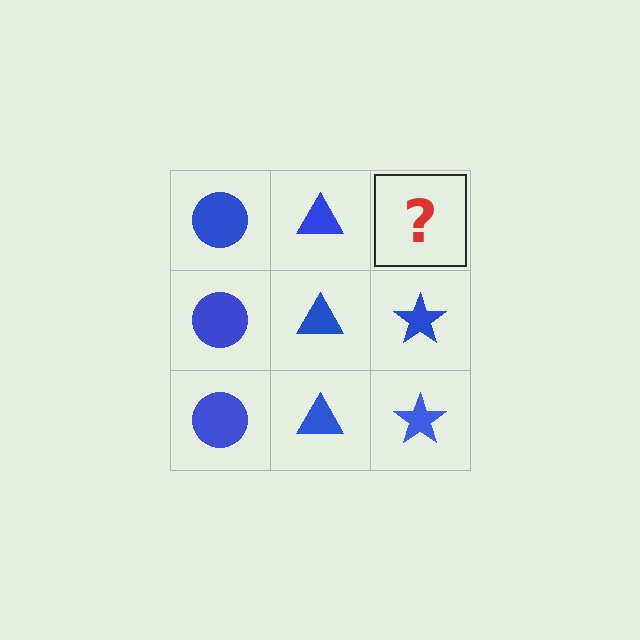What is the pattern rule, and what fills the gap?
The rule is that each column has a consistent shape. The gap should be filled with a blue star.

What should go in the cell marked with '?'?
The missing cell should contain a blue star.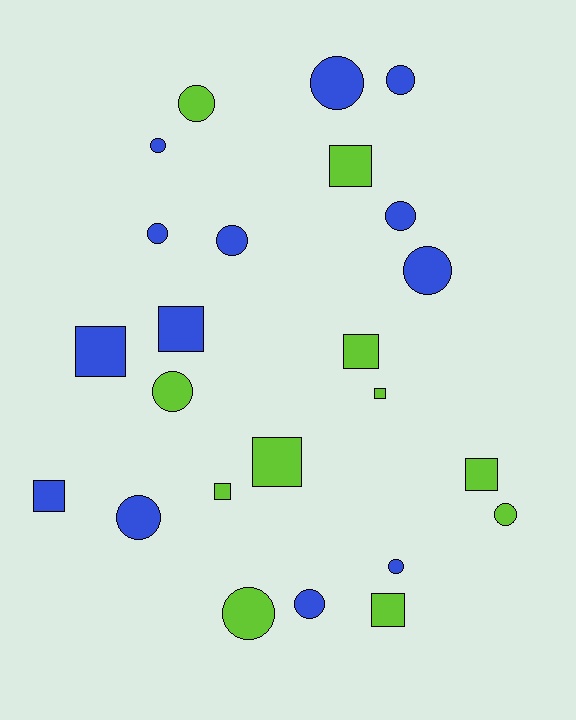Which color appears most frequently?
Blue, with 13 objects.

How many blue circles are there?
There are 10 blue circles.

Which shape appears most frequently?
Circle, with 14 objects.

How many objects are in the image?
There are 24 objects.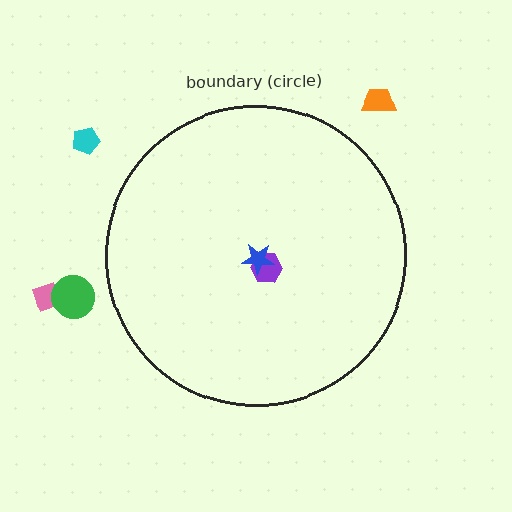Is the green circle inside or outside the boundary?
Outside.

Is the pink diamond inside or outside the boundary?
Outside.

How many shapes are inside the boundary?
2 inside, 4 outside.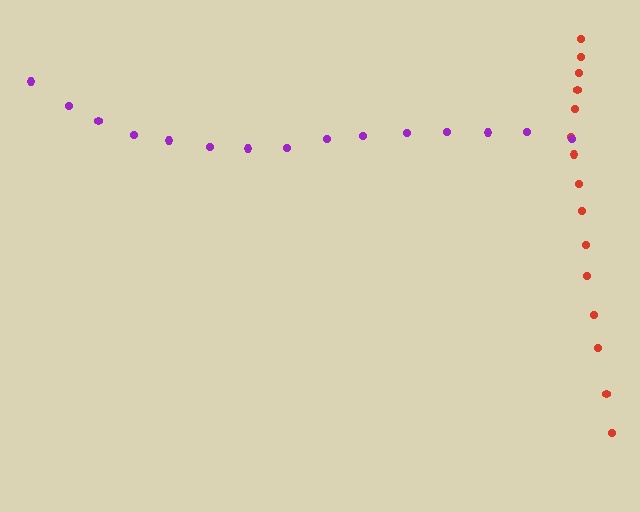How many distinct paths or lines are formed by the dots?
There are 2 distinct paths.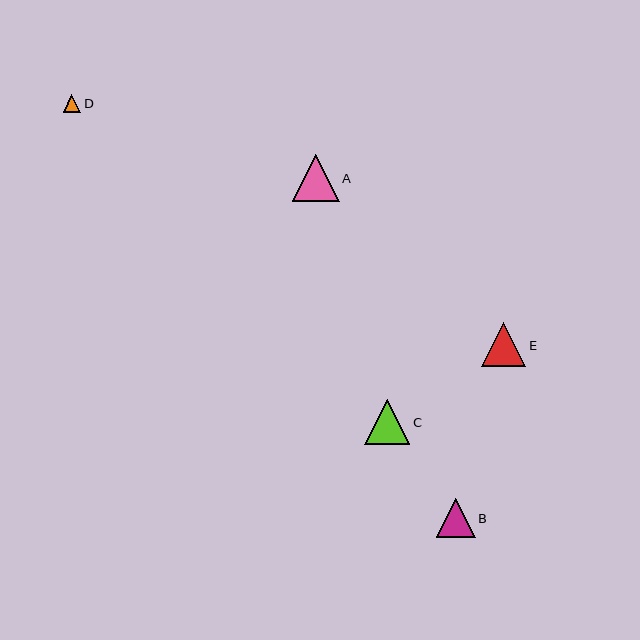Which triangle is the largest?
Triangle A is the largest with a size of approximately 47 pixels.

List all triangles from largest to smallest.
From largest to smallest: A, C, E, B, D.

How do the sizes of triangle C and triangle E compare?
Triangle C and triangle E are approximately the same size.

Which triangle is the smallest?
Triangle D is the smallest with a size of approximately 18 pixels.